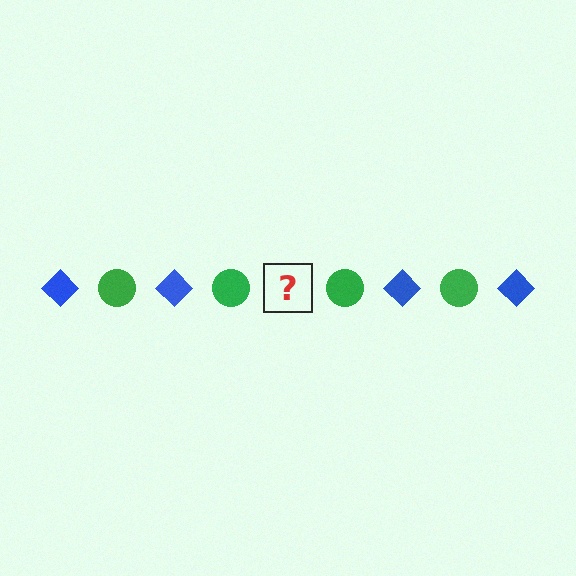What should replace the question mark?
The question mark should be replaced with a blue diamond.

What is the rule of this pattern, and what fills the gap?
The rule is that the pattern alternates between blue diamond and green circle. The gap should be filled with a blue diamond.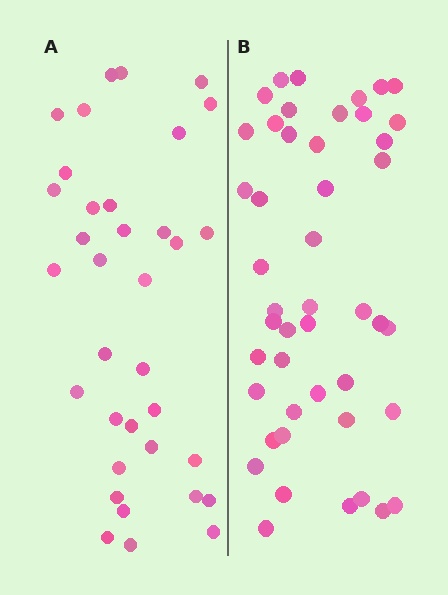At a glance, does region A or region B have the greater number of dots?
Region B (the right region) has more dots.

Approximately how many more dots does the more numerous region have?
Region B has roughly 12 or so more dots than region A.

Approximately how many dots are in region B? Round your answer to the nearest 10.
About 50 dots. (The exact count is 46, which rounds to 50.)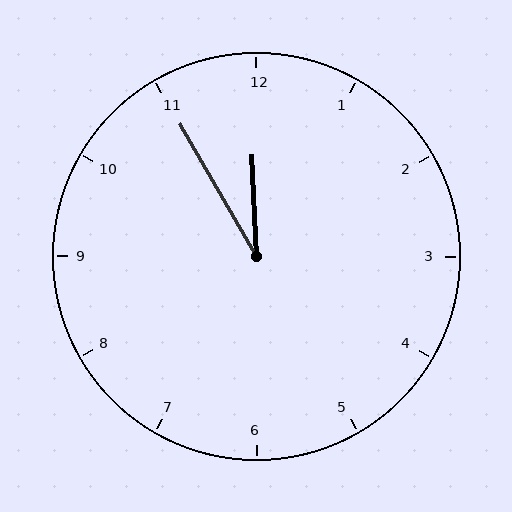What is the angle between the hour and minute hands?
Approximately 28 degrees.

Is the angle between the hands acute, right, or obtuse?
It is acute.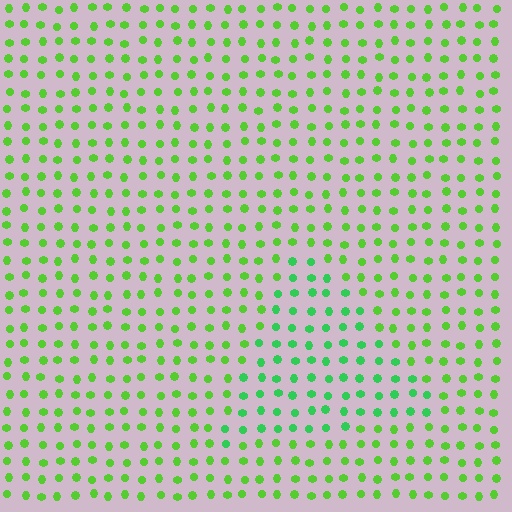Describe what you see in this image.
The image is filled with small lime elements in a uniform arrangement. A triangle-shaped region is visible where the elements are tinted to a slightly different hue, forming a subtle color boundary.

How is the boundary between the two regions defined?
The boundary is defined purely by a slight shift in hue (about 29 degrees). Spacing, size, and orientation are identical on both sides.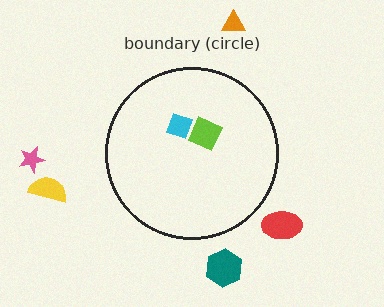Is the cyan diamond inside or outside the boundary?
Inside.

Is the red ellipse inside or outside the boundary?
Outside.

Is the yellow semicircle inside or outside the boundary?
Outside.